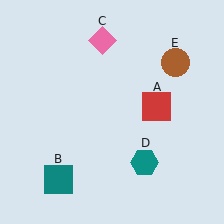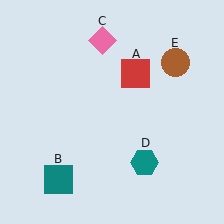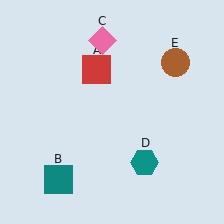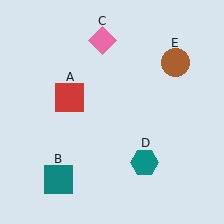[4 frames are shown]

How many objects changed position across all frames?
1 object changed position: red square (object A).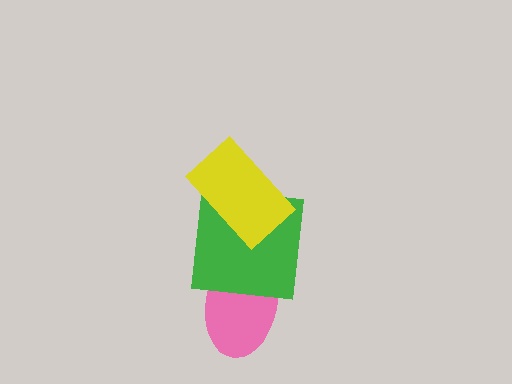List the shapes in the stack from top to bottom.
From top to bottom: the yellow rectangle, the green square, the pink ellipse.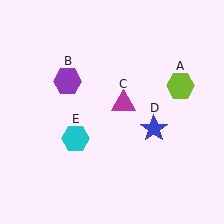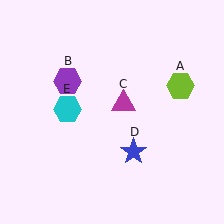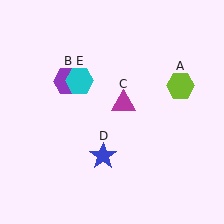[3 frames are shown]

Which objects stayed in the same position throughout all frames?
Lime hexagon (object A) and purple hexagon (object B) and magenta triangle (object C) remained stationary.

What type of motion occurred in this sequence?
The blue star (object D), cyan hexagon (object E) rotated clockwise around the center of the scene.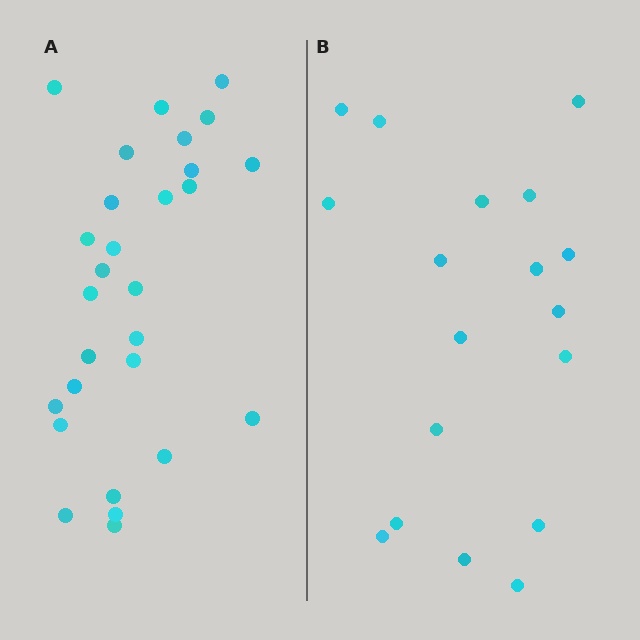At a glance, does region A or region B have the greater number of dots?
Region A (the left region) has more dots.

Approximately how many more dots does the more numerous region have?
Region A has roughly 10 or so more dots than region B.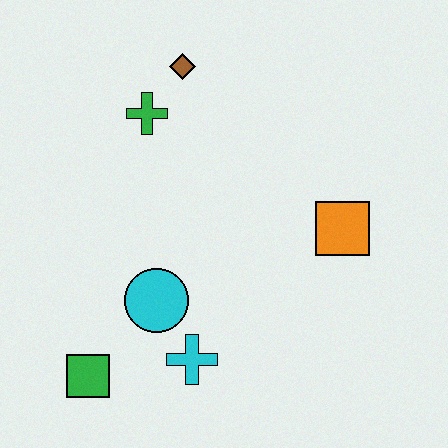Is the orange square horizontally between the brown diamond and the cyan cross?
No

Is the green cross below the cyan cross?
No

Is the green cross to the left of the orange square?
Yes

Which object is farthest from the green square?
The brown diamond is farthest from the green square.